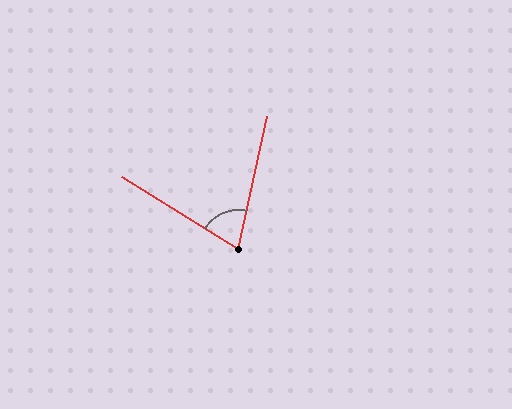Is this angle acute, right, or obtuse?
It is acute.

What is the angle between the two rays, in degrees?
Approximately 70 degrees.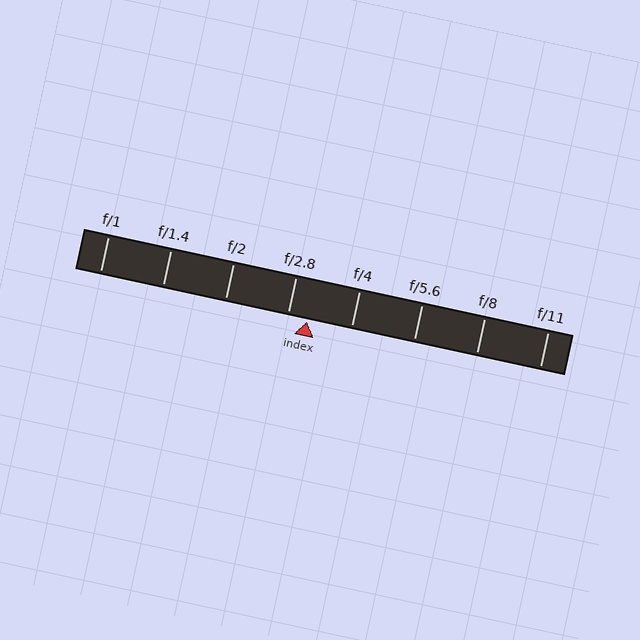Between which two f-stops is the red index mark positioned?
The index mark is between f/2.8 and f/4.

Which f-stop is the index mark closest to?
The index mark is closest to f/2.8.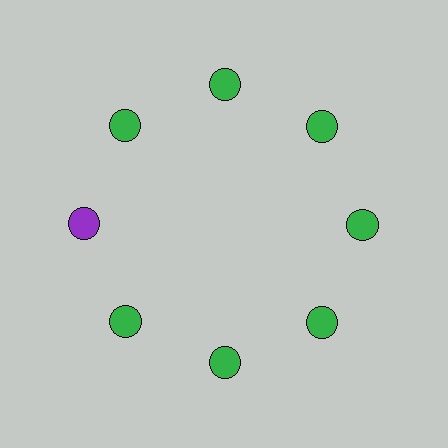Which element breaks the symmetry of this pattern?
The purple circle at roughly the 9 o'clock position breaks the symmetry. All other shapes are green circles.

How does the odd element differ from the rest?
It has a different color: purple instead of green.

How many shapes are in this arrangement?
There are 8 shapes arranged in a ring pattern.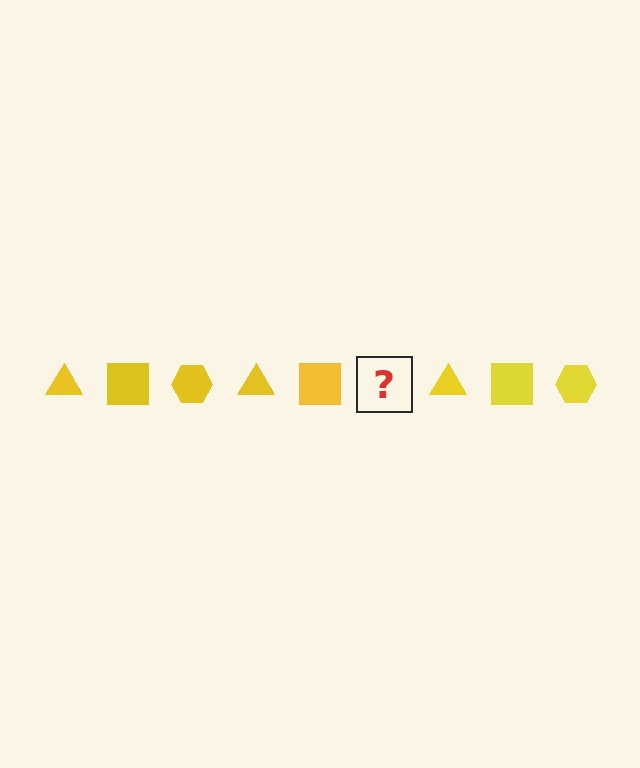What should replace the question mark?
The question mark should be replaced with a yellow hexagon.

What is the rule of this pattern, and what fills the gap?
The rule is that the pattern cycles through triangle, square, hexagon shapes in yellow. The gap should be filled with a yellow hexagon.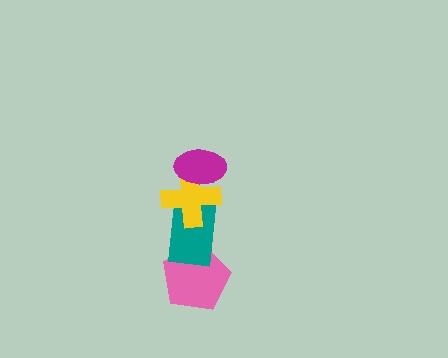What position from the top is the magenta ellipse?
The magenta ellipse is 1st from the top.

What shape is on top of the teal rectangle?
The yellow cross is on top of the teal rectangle.